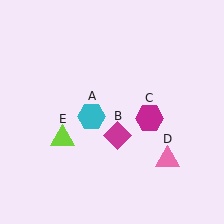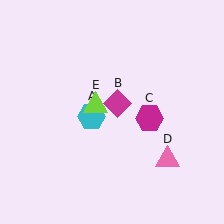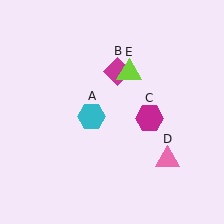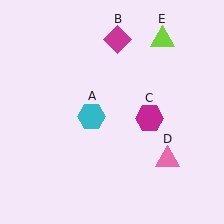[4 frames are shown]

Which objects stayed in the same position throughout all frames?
Cyan hexagon (object A) and magenta hexagon (object C) and pink triangle (object D) remained stationary.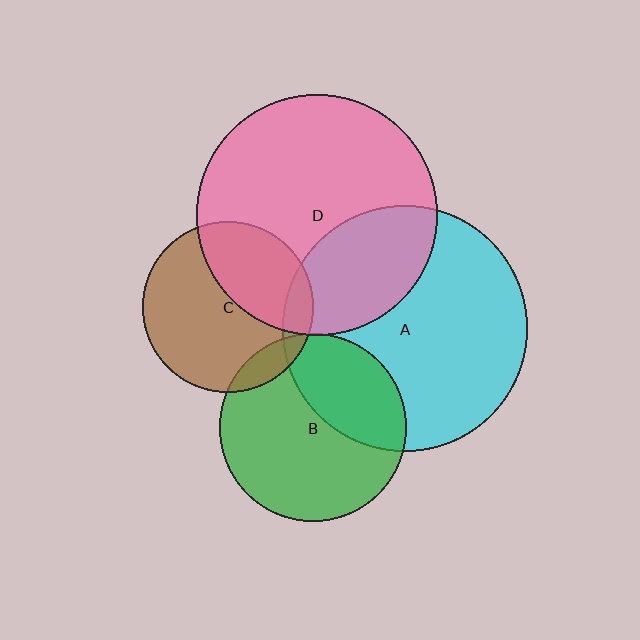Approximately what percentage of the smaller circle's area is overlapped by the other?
Approximately 30%.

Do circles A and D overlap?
Yes.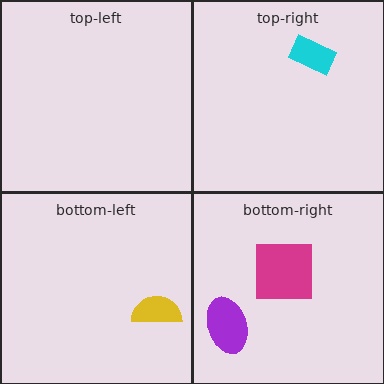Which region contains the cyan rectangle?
The top-right region.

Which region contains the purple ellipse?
The bottom-right region.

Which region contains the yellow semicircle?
The bottom-left region.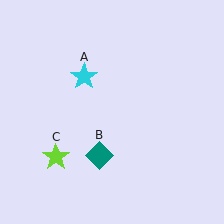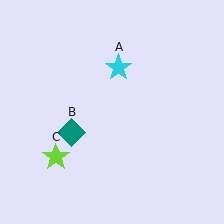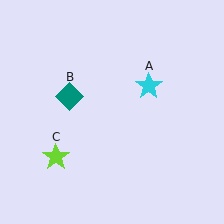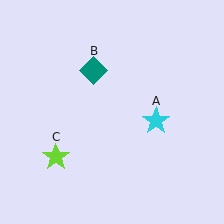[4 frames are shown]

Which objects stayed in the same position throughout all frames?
Lime star (object C) remained stationary.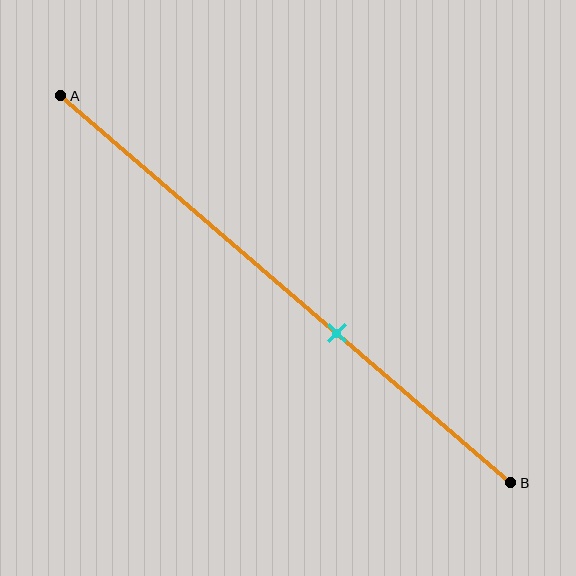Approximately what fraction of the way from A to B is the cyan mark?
The cyan mark is approximately 60% of the way from A to B.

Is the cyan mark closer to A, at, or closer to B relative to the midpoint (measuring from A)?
The cyan mark is closer to point B than the midpoint of segment AB.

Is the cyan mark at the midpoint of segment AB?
No, the mark is at about 60% from A, not at the 50% midpoint.